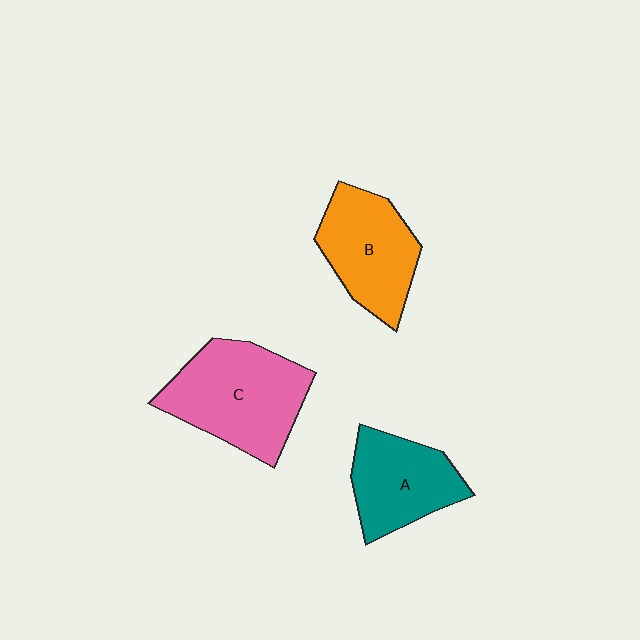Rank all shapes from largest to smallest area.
From largest to smallest: C (pink), B (orange), A (teal).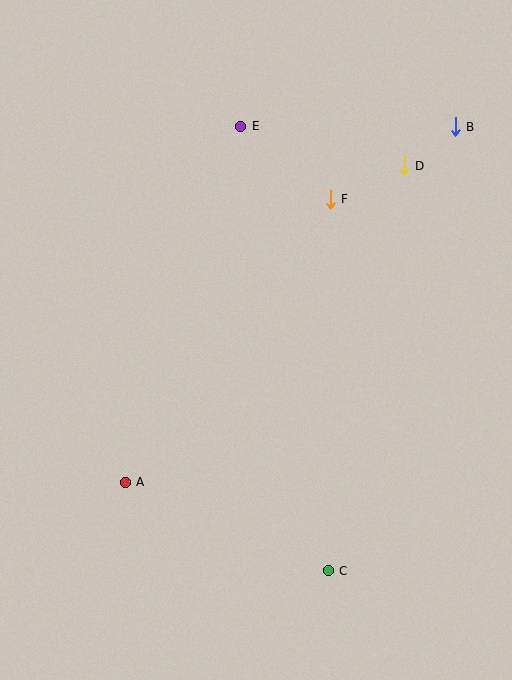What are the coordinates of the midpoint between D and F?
The midpoint between D and F is at (367, 182).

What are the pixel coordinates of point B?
Point B is at (455, 127).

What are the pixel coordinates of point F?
Point F is at (330, 199).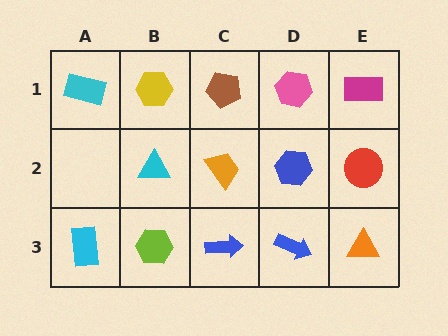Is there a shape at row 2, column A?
No, that cell is empty.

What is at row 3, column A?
A cyan rectangle.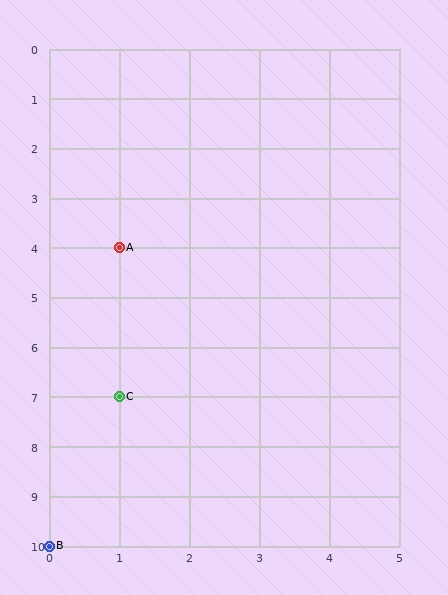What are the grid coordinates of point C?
Point C is at grid coordinates (1, 7).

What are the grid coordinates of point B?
Point B is at grid coordinates (0, 10).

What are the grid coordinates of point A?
Point A is at grid coordinates (1, 4).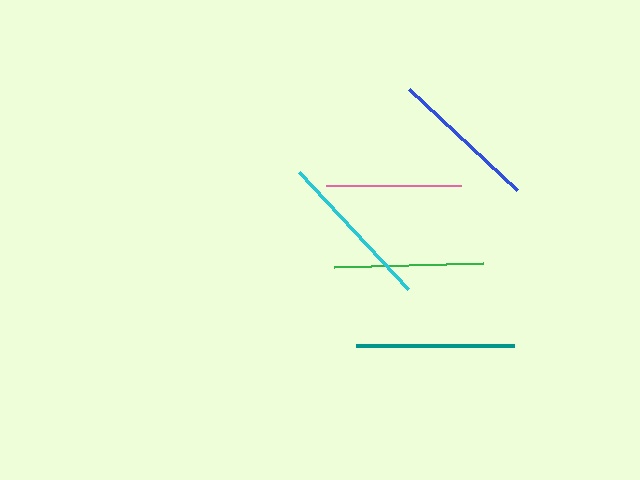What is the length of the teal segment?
The teal segment is approximately 158 pixels long.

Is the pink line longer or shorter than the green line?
The green line is longer than the pink line.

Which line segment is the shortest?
The pink line is the shortest at approximately 136 pixels.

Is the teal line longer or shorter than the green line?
The teal line is longer than the green line.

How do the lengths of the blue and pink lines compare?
The blue and pink lines are approximately the same length.